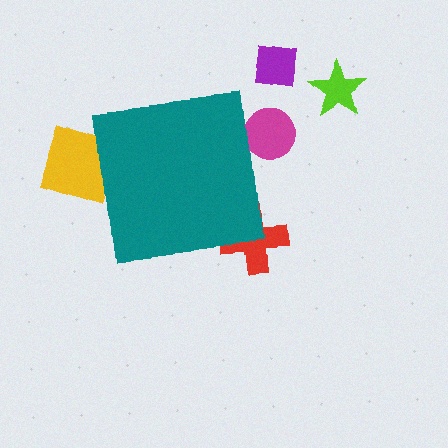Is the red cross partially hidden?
Yes, the red cross is partially hidden behind the teal square.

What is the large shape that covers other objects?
A teal square.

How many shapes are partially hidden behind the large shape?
3 shapes are partially hidden.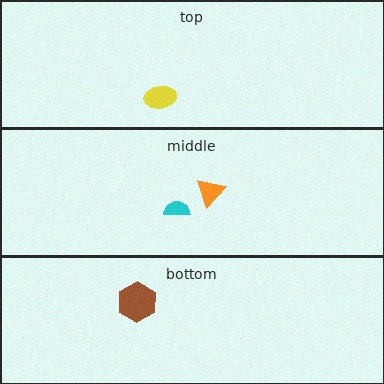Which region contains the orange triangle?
The middle region.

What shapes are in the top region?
The yellow ellipse.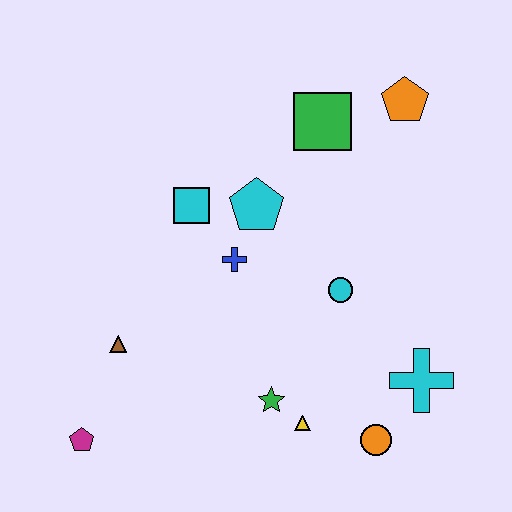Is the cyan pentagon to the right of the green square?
No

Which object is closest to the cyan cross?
The orange circle is closest to the cyan cross.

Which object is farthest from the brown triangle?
The orange pentagon is farthest from the brown triangle.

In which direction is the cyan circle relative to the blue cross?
The cyan circle is to the right of the blue cross.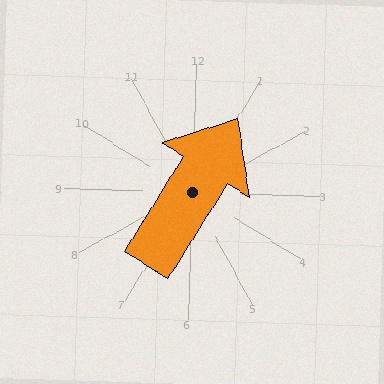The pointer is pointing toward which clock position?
Roughly 1 o'clock.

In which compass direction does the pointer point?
Northeast.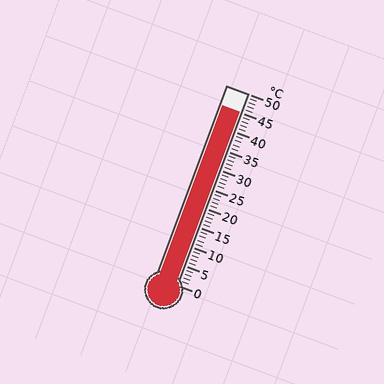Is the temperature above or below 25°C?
The temperature is above 25°C.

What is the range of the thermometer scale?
The thermometer scale ranges from 0°C to 50°C.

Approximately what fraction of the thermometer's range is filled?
The thermometer is filled to approximately 90% of its range.